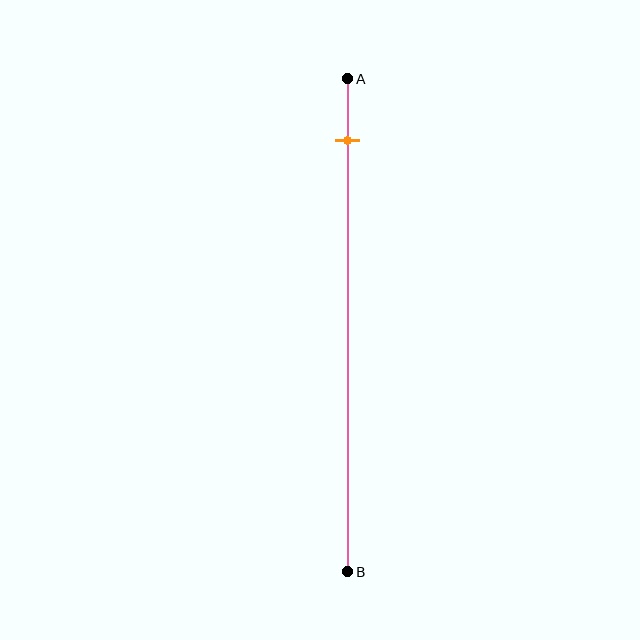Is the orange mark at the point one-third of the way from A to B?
No, the mark is at about 15% from A, not at the 33% one-third point.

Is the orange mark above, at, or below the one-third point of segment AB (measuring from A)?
The orange mark is above the one-third point of segment AB.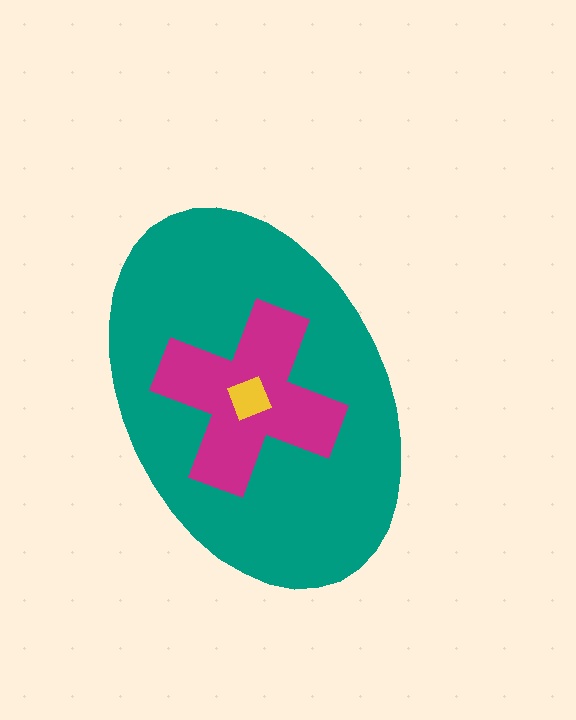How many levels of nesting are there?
3.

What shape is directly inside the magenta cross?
The yellow square.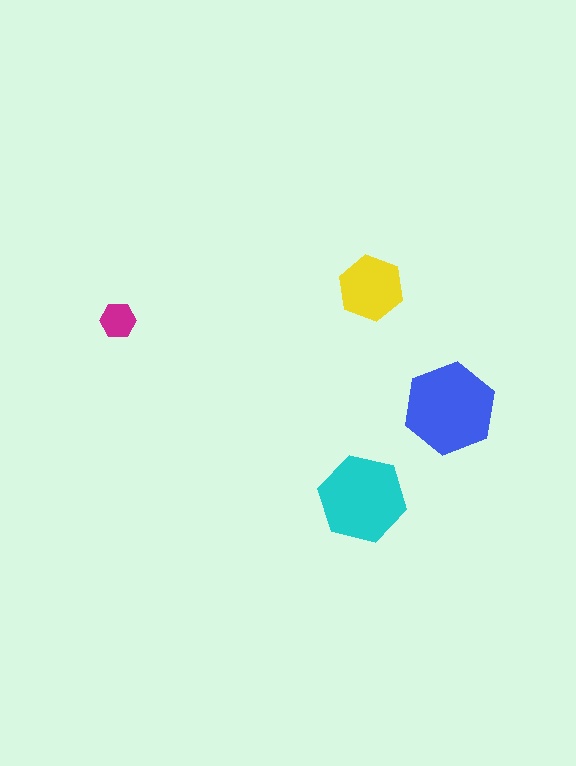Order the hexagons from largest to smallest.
the blue one, the cyan one, the yellow one, the magenta one.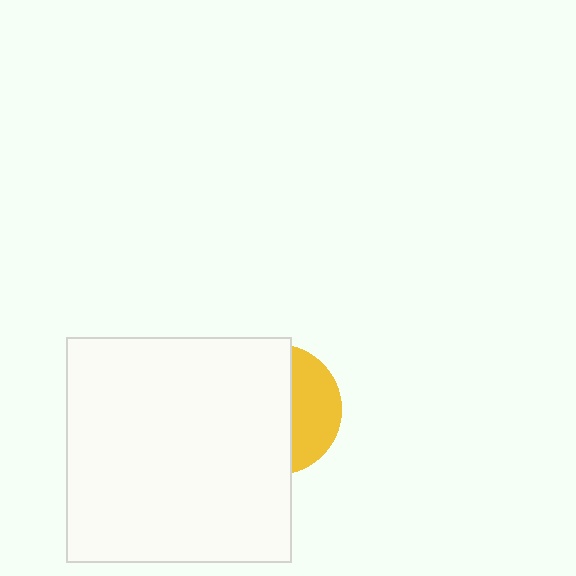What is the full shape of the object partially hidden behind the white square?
The partially hidden object is a yellow circle.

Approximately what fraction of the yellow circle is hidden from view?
Roughly 65% of the yellow circle is hidden behind the white square.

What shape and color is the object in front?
The object in front is a white square.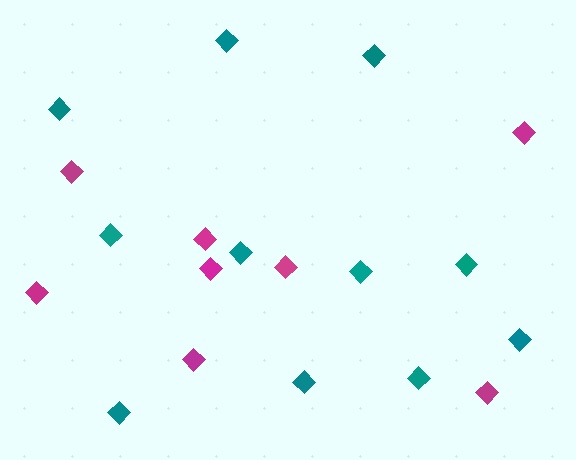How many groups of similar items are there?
There are 2 groups: one group of teal diamonds (11) and one group of magenta diamonds (8).